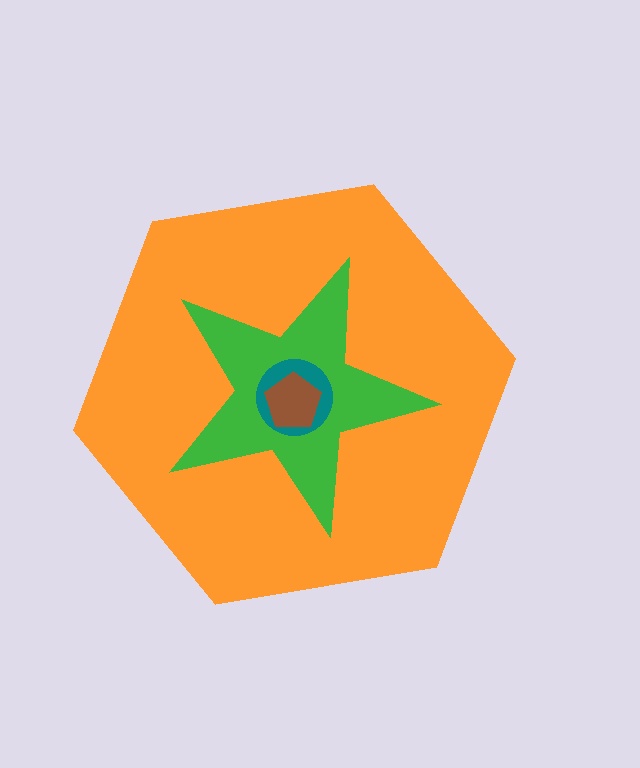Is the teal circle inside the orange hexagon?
Yes.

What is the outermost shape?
The orange hexagon.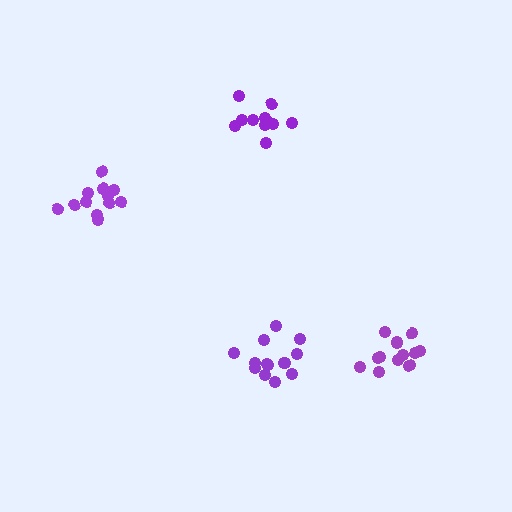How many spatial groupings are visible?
There are 4 spatial groupings.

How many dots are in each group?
Group 1: 13 dots, Group 2: 13 dots, Group 3: 12 dots, Group 4: 11 dots (49 total).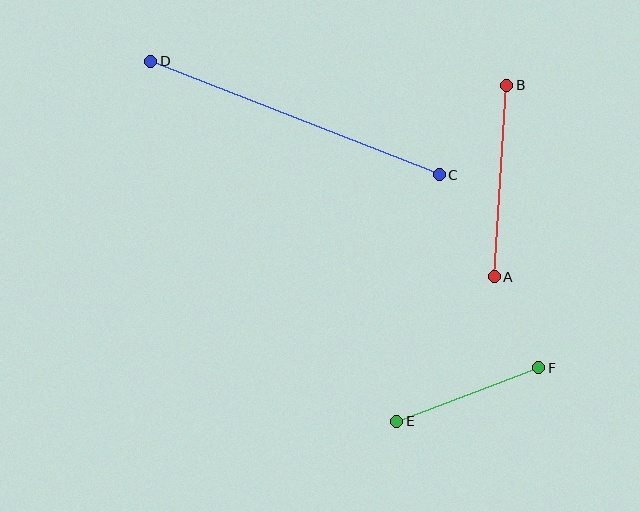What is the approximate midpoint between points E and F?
The midpoint is at approximately (468, 394) pixels.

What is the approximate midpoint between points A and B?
The midpoint is at approximately (501, 181) pixels.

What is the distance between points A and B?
The distance is approximately 192 pixels.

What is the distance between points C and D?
The distance is approximately 310 pixels.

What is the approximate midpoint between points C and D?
The midpoint is at approximately (295, 118) pixels.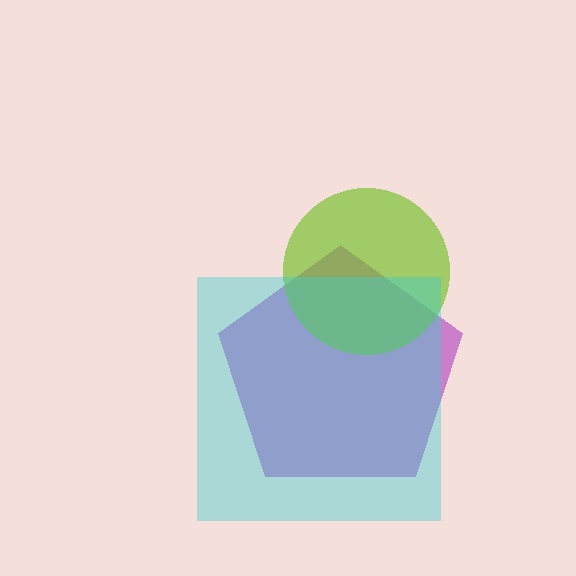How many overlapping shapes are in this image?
There are 3 overlapping shapes in the image.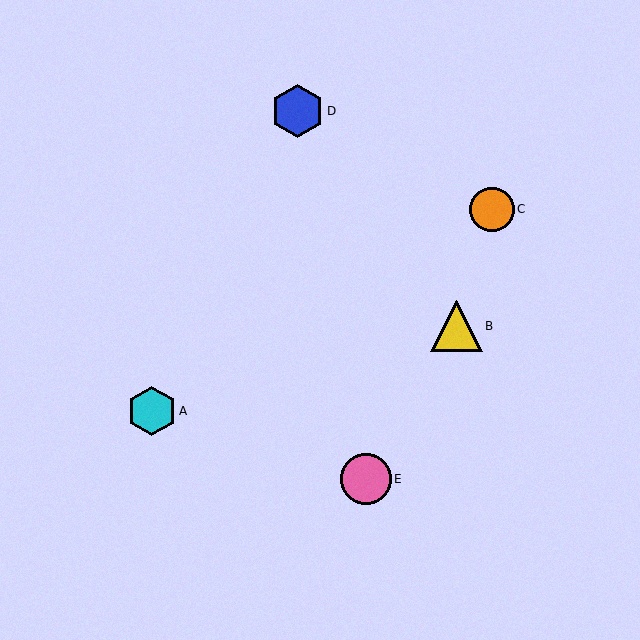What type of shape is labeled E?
Shape E is a pink circle.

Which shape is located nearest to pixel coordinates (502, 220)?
The orange circle (labeled C) at (492, 209) is nearest to that location.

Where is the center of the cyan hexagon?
The center of the cyan hexagon is at (152, 411).